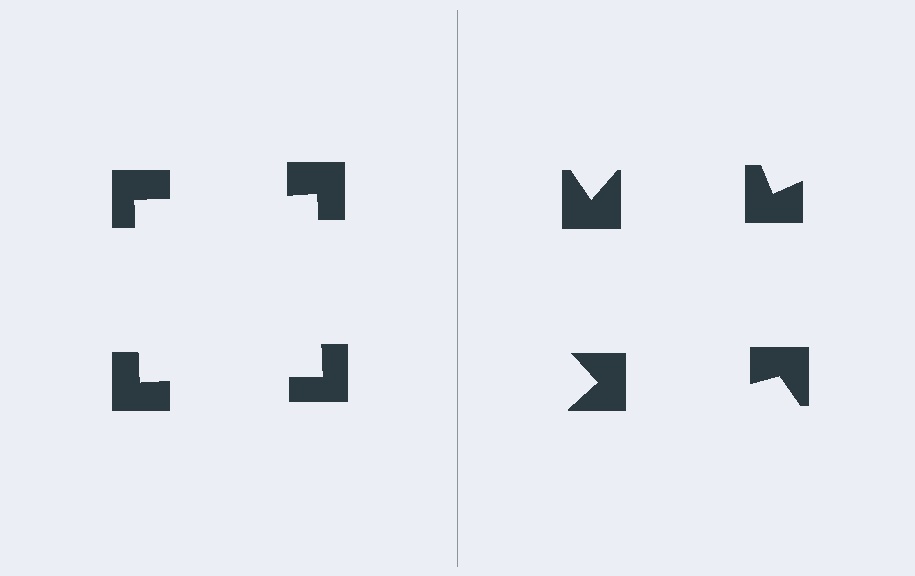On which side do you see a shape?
An illusory square appears on the left side. On the right side the wedge cuts are rotated, so no coherent shape forms.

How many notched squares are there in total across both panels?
8 — 4 on each side.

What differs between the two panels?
The notched squares are positioned identically on both sides; only the wedge orientations differ. On the left they align to a square; on the right they are misaligned.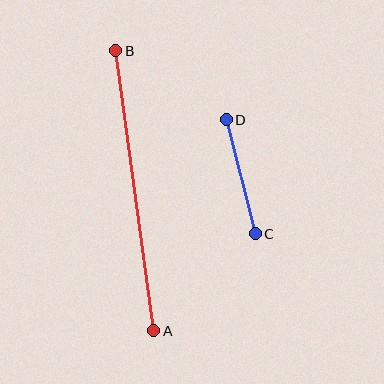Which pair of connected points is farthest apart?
Points A and B are farthest apart.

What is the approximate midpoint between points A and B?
The midpoint is at approximately (135, 191) pixels.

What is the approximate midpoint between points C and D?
The midpoint is at approximately (241, 177) pixels.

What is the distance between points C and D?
The distance is approximately 118 pixels.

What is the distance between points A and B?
The distance is approximately 282 pixels.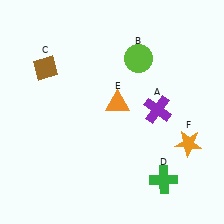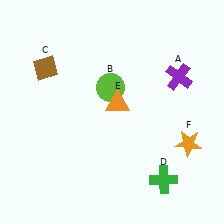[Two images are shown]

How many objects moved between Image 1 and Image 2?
2 objects moved between the two images.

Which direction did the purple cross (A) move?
The purple cross (A) moved up.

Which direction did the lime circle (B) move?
The lime circle (B) moved down.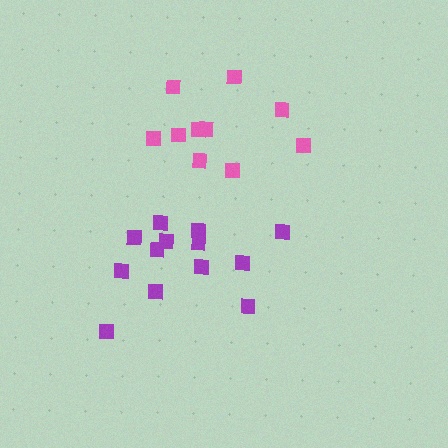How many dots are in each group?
Group 1: 10 dots, Group 2: 13 dots (23 total).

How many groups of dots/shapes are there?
There are 2 groups.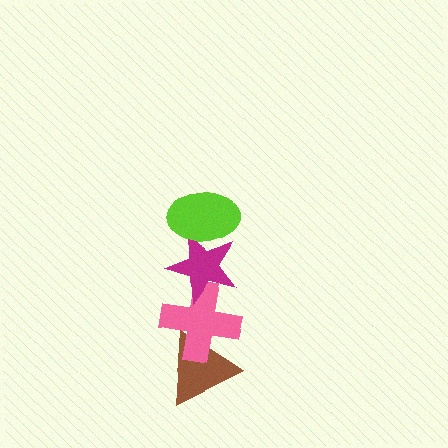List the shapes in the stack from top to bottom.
From top to bottom: the lime ellipse, the magenta star, the pink cross, the brown triangle.